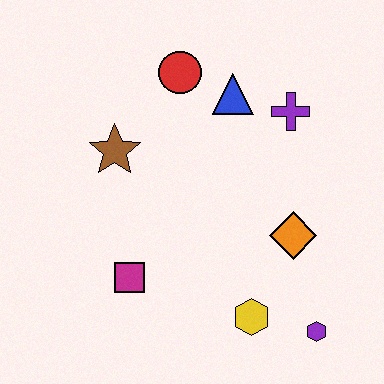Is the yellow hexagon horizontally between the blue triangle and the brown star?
No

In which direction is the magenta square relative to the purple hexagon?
The magenta square is to the left of the purple hexagon.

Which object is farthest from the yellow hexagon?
The red circle is farthest from the yellow hexagon.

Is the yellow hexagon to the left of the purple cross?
Yes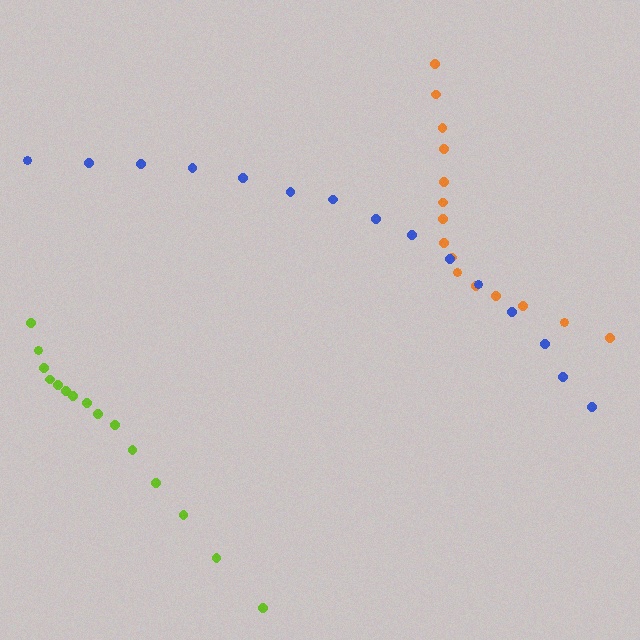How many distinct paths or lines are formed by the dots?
There are 3 distinct paths.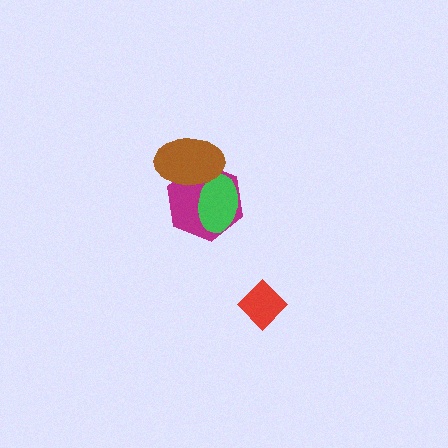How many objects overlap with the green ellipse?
2 objects overlap with the green ellipse.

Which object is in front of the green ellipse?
The brown ellipse is in front of the green ellipse.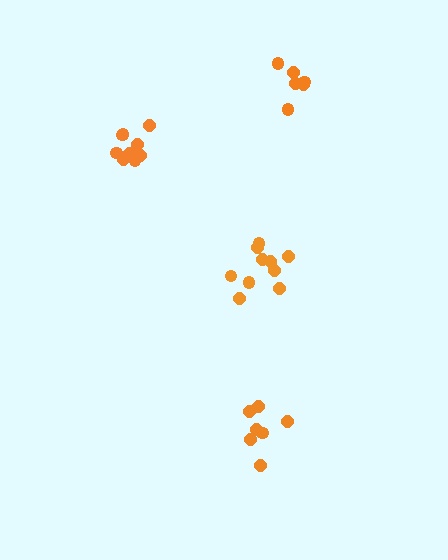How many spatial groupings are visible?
There are 4 spatial groupings.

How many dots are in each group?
Group 1: 7 dots, Group 2: 10 dots, Group 3: 7 dots, Group 4: 11 dots (35 total).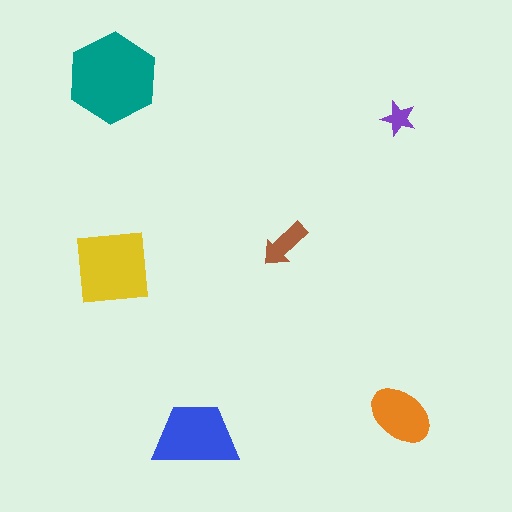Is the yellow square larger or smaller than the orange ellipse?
Larger.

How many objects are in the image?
There are 6 objects in the image.